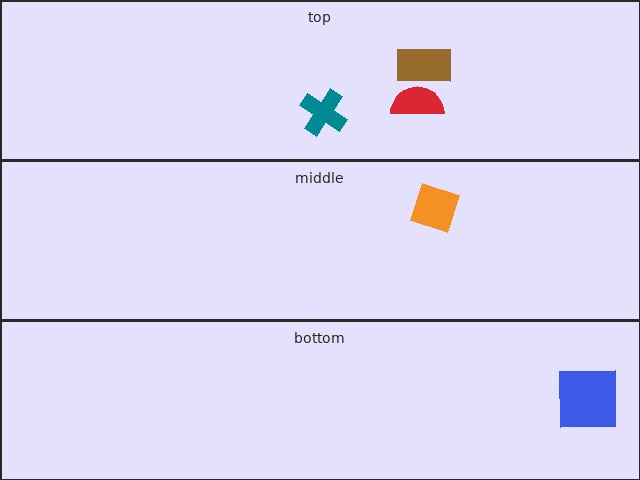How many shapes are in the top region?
3.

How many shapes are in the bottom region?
1.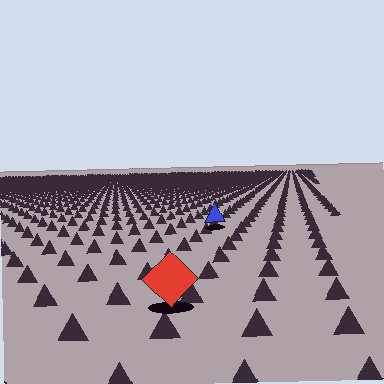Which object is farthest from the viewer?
The blue triangle is farthest from the viewer. It appears smaller and the ground texture around it is denser.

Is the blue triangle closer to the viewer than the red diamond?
No. The red diamond is closer — you can tell from the texture gradient: the ground texture is coarser near it.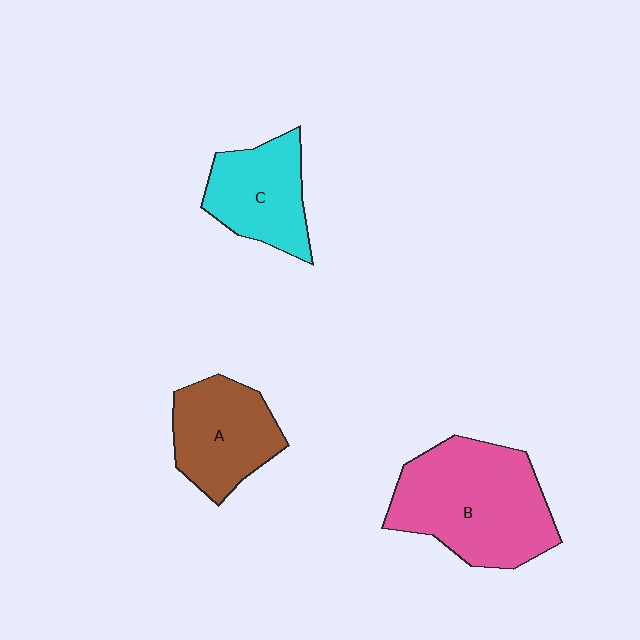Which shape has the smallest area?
Shape C (cyan).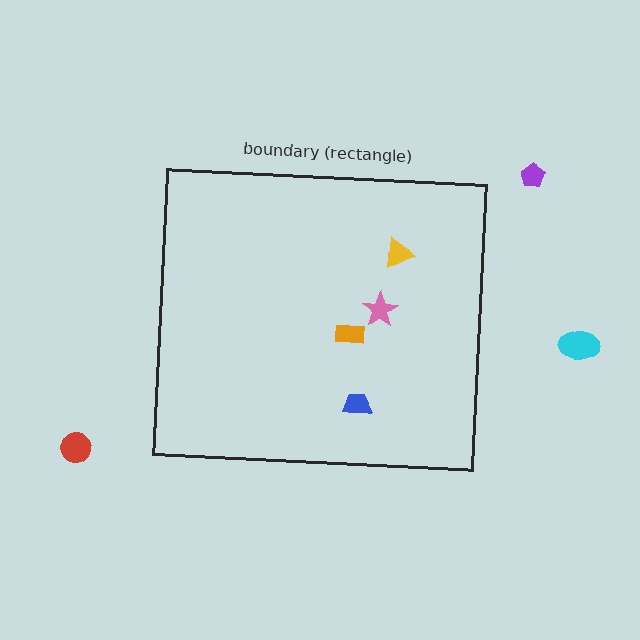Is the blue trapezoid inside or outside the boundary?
Inside.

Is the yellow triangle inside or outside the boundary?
Inside.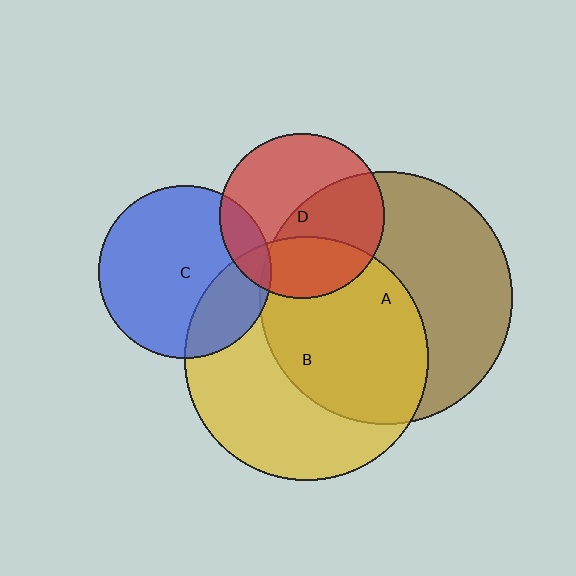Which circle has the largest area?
Circle A (brown).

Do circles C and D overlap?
Yes.